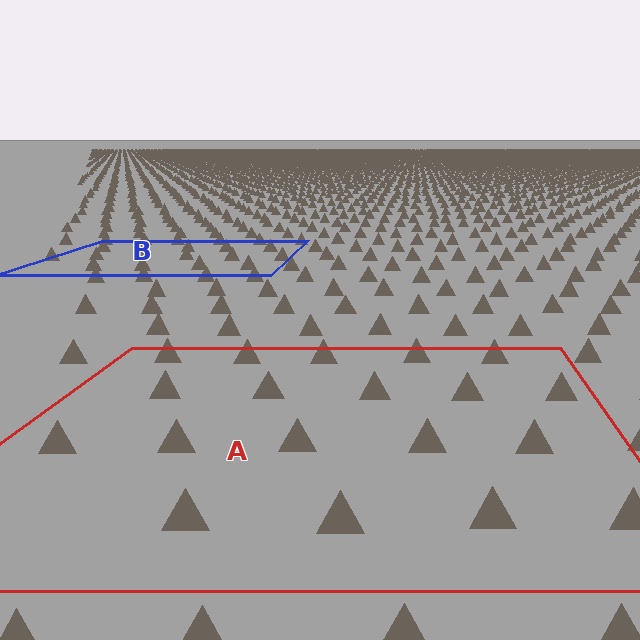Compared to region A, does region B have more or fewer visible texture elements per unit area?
Region B has more texture elements per unit area — they are packed more densely because it is farther away.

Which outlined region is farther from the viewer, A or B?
Region B is farther from the viewer — the texture elements inside it appear smaller and more densely packed.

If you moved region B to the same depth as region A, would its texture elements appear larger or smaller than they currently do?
They would appear larger. At a closer depth, the same texture elements are projected at a bigger on-screen size.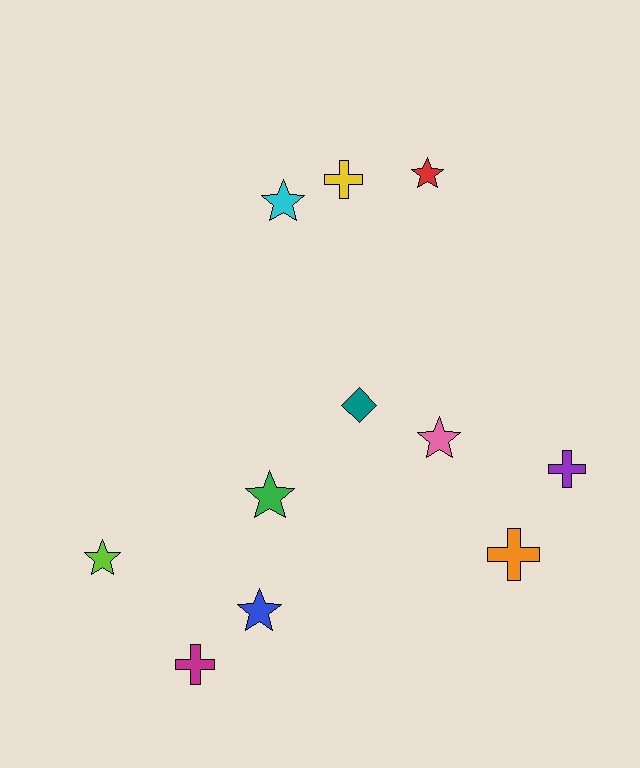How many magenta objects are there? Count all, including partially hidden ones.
There is 1 magenta object.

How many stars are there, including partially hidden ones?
There are 6 stars.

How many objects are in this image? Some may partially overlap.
There are 11 objects.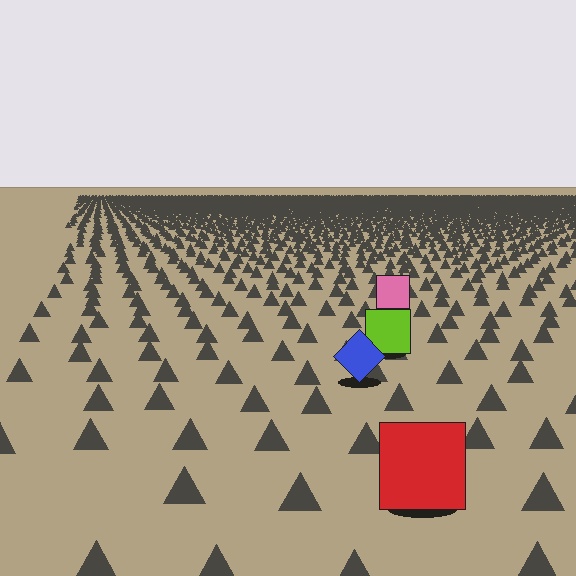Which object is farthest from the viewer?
The pink square is farthest from the viewer. It appears smaller and the ground texture around it is denser.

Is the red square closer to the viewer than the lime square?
Yes. The red square is closer — you can tell from the texture gradient: the ground texture is coarser near it.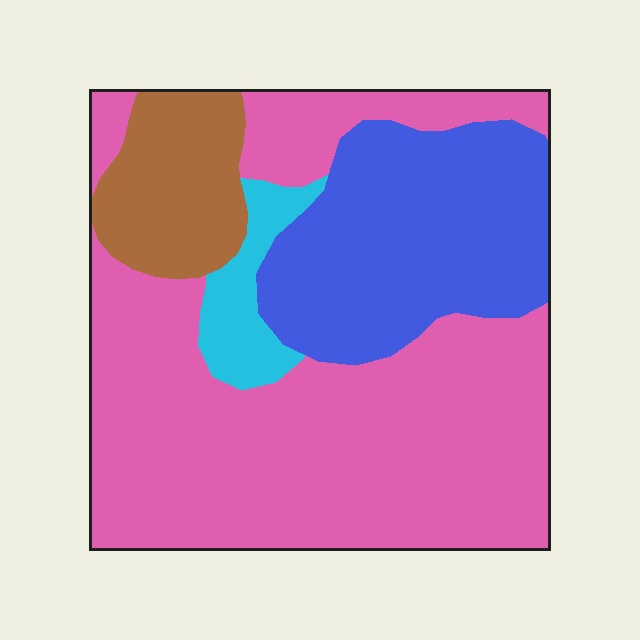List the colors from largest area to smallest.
From largest to smallest: pink, blue, brown, cyan.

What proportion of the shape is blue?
Blue takes up about one quarter (1/4) of the shape.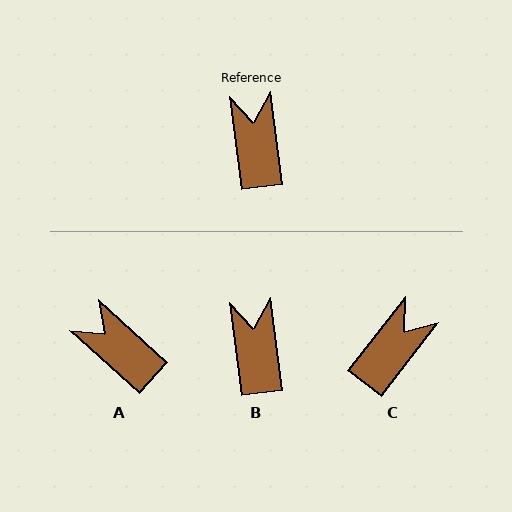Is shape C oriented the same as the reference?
No, it is off by about 45 degrees.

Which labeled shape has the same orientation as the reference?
B.